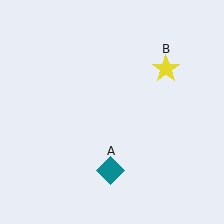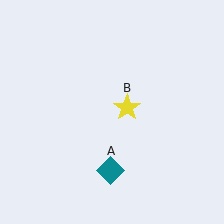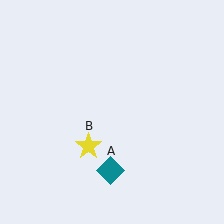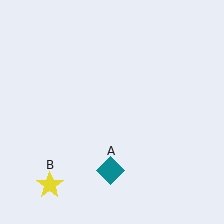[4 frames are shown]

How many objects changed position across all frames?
1 object changed position: yellow star (object B).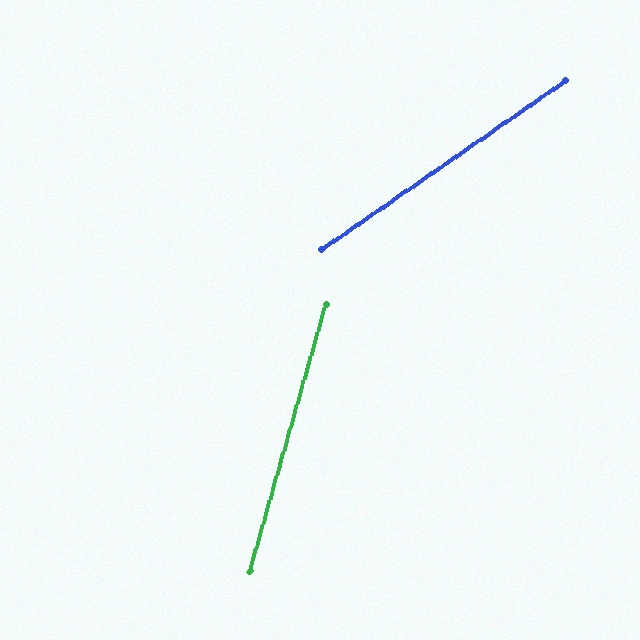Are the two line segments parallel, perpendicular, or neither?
Neither parallel nor perpendicular — they differ by about 40°.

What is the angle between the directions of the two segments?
Approximately 40 degrees.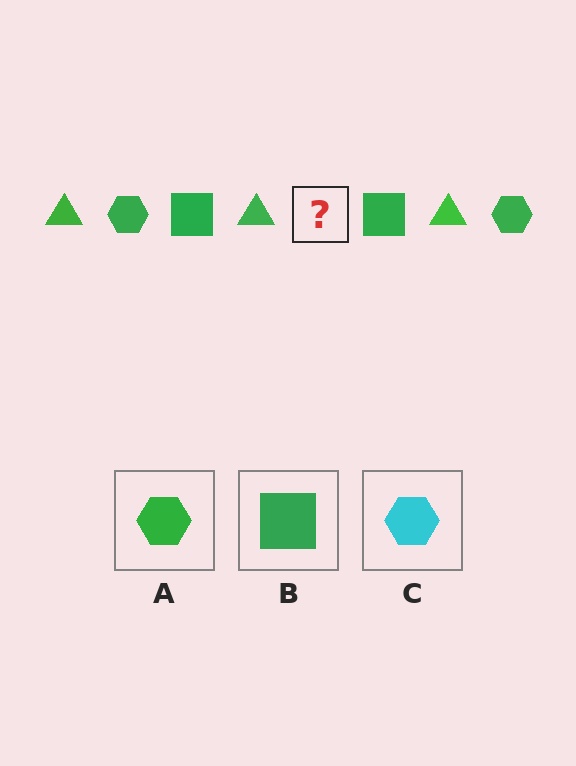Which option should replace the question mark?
Option A.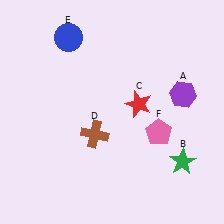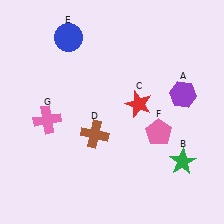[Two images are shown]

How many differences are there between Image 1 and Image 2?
There is 1 difference between the two images.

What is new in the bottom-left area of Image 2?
A pink cross (G) was added in the bottom-left area of Image 2.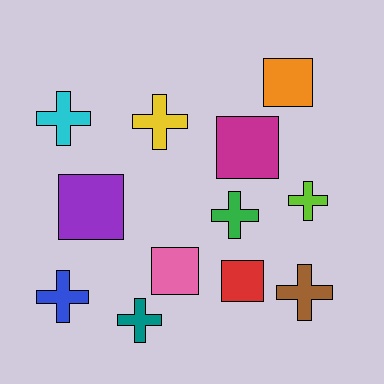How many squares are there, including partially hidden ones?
There are 5 squares.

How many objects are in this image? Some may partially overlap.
There are 12 objects.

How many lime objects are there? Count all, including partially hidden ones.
There is 1 lime object.